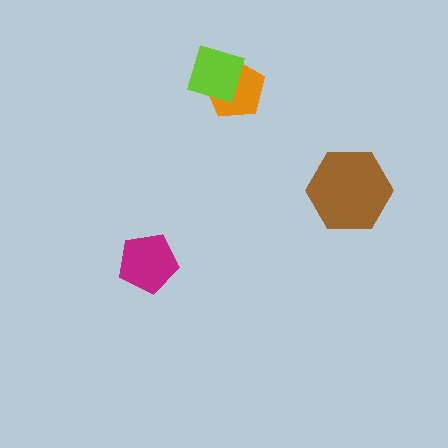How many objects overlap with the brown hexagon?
0 objects overlap with the brown hexagon.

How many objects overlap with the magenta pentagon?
0 objects overlap with the magenta pentagon.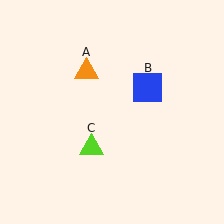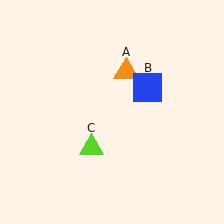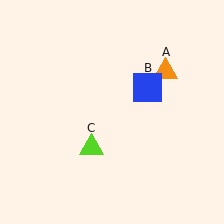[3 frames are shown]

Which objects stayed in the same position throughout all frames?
Blue square (object B) and lime triangle (object C) remained stationary.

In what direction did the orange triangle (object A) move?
The orange triangle (object A) moved right.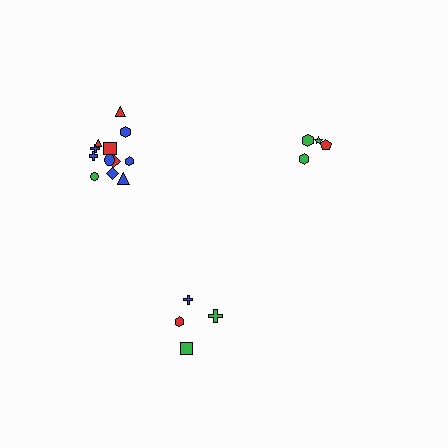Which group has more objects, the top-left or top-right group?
The top-left group.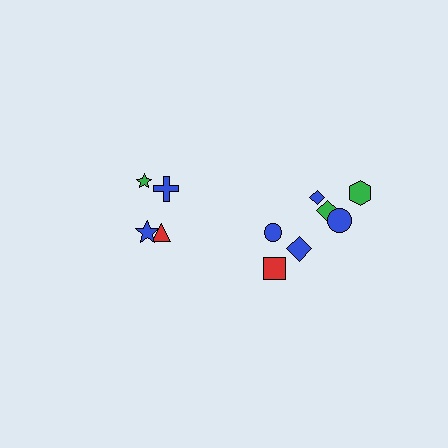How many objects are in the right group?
There are 7 objects.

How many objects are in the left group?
There are 4 objects.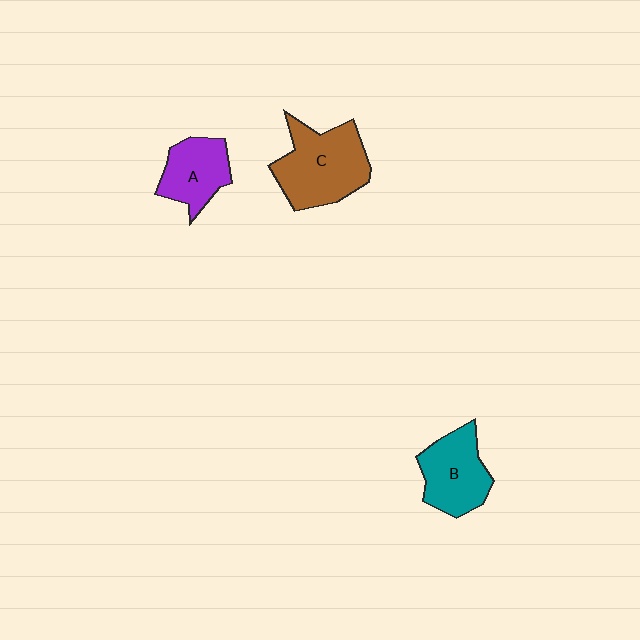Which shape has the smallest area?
Shape A (purple).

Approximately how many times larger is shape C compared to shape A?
Approximately 1.6 times.